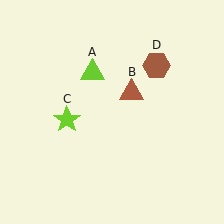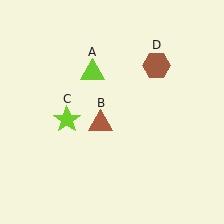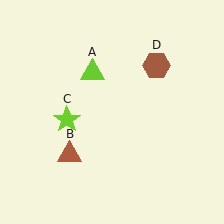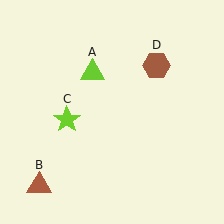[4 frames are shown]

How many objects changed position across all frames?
1 object changed position: brown triangle (object B).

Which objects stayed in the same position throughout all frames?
Lime triangle (object A) and lime star (object C) and brown hexagon (object D) remained stationary.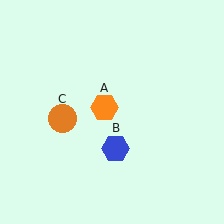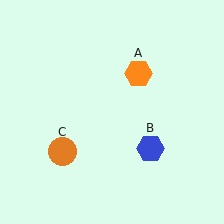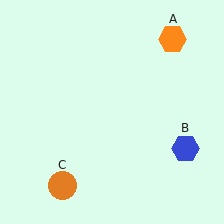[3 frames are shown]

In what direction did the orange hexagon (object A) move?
The orange hexagon (object A) moved up and to the right.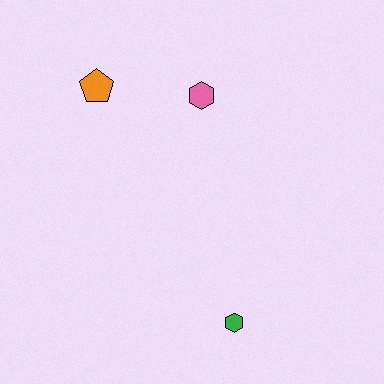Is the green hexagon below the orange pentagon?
Yes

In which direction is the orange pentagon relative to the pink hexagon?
The orange pentagon is to the left of the pink hexagon.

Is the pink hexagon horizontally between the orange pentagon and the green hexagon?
Yes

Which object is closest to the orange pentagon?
The pink hexagon is closest to the orange pentagon.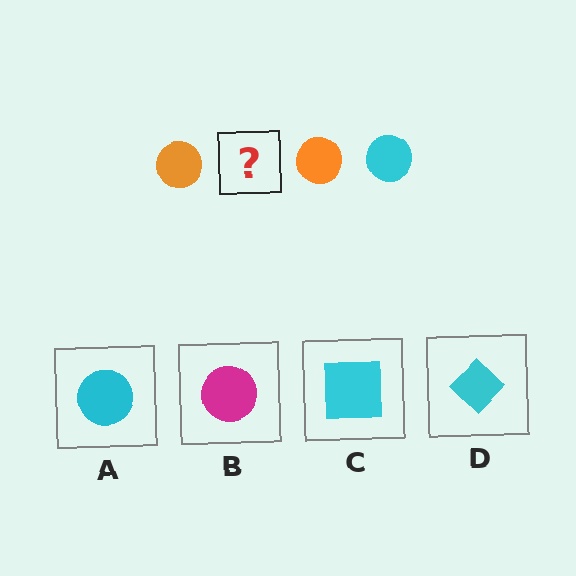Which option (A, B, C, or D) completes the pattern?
A.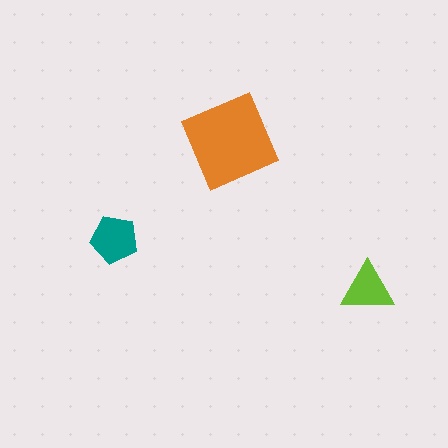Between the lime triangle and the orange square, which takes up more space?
The orange square.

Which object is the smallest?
The lime triangle.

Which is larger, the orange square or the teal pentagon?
The orange square.